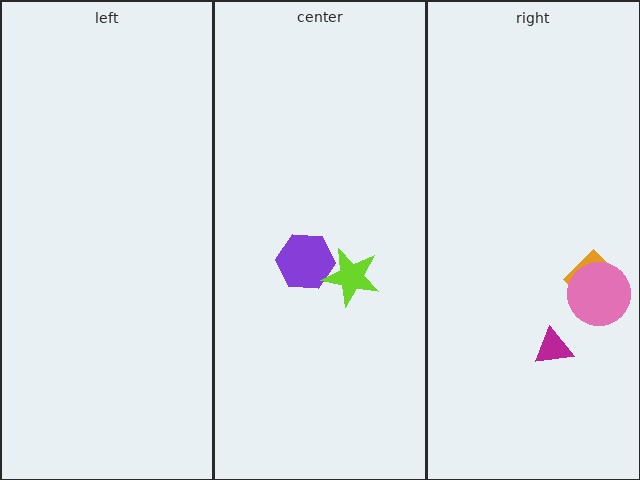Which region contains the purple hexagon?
The center region.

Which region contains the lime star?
The center region.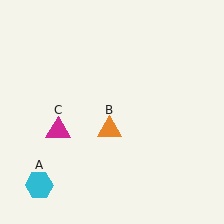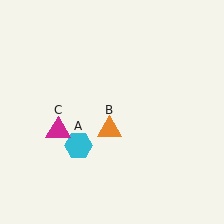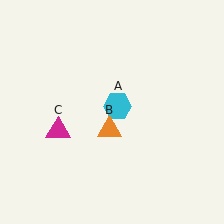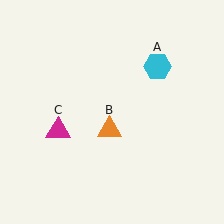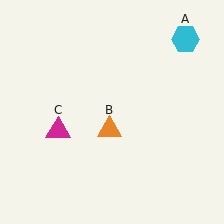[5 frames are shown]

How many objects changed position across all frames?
1 object changed position: cyan hexagon (object A).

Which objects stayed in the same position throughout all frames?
Orange triangle (object B) and magenta triangle (object C) remained stationary.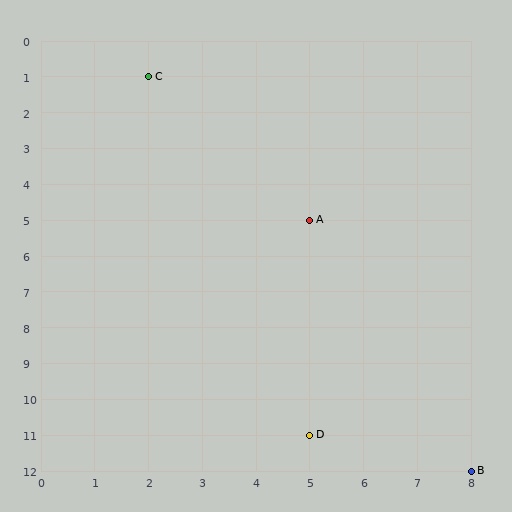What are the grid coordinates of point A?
Point A is at grid coordinates (5, 5).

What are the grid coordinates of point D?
Point D is at grid coordinates (5, 11).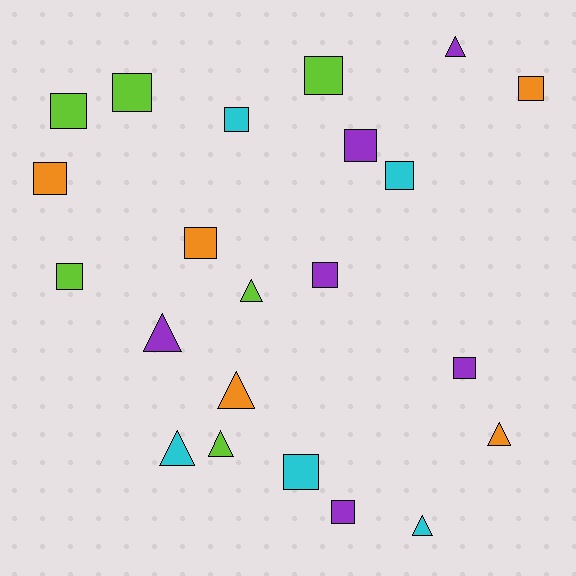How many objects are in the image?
There are 22 objects.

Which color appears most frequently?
Purple, with 6 objects.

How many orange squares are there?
There are 3 orange squares.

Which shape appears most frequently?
Square, with 14 objects.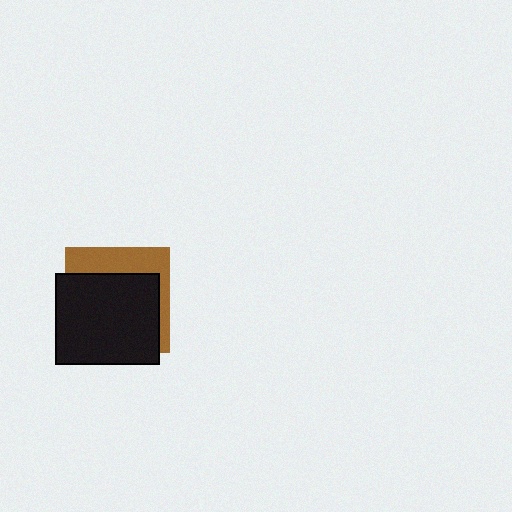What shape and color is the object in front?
The object in front is a black rectangle.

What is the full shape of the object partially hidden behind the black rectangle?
The partially hidden object is a brown square.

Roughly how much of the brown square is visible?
A small part of it is visible (roughly 32%).